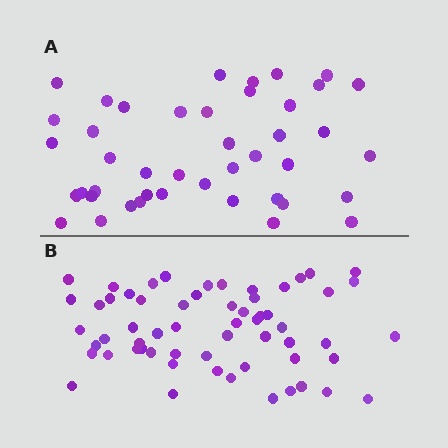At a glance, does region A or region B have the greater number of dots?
Region B (the bottom region) has more dots.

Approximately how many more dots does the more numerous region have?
Region B has approximately 15 more dots than region A.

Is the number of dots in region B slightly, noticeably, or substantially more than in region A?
Region B has noticeably more, but not dramatically so. The ratio is roughly 1.4 to 1.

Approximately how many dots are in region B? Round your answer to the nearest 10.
About 60 dots.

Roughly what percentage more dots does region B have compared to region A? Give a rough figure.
About 40% more.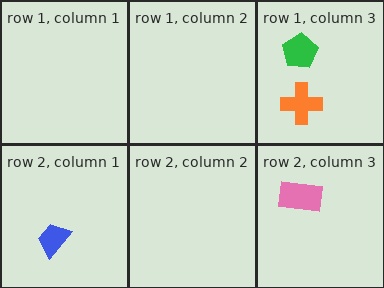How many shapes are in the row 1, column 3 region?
2.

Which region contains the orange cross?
The row 1, column 3 region.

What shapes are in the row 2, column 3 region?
The pink rectangle.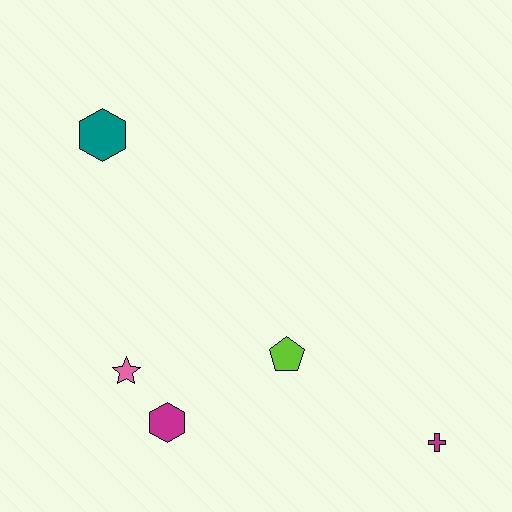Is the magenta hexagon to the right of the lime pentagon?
No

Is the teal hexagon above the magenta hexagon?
Yes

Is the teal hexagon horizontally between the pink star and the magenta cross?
No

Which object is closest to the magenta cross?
The lime pentagon is closest to the magenta cross.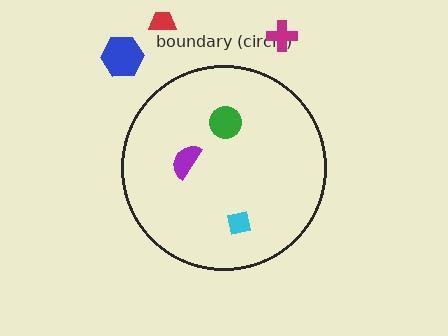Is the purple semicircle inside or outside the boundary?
Inside.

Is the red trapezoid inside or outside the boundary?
Outside.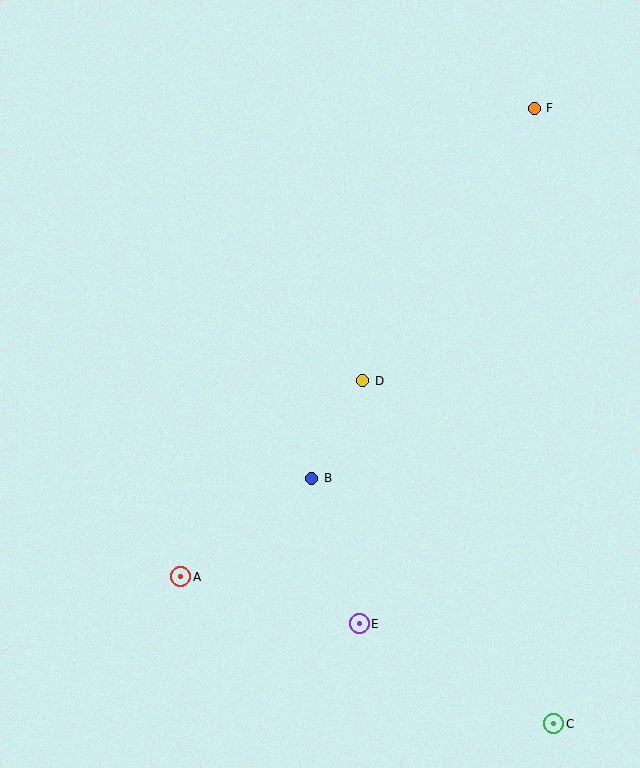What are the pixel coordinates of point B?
Point B is at (312, 478).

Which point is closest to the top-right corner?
Point F is closest to the top-right corner.